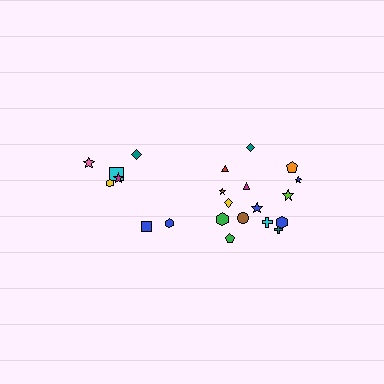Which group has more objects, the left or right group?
The right group.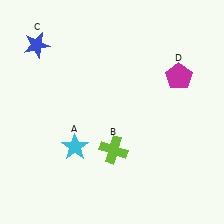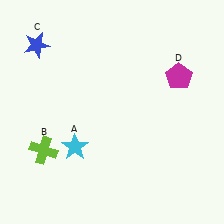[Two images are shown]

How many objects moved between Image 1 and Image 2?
1 object moved between the two images.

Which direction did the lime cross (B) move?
The lime cross (B) moved left.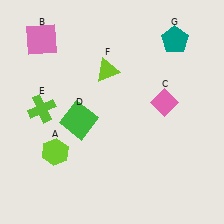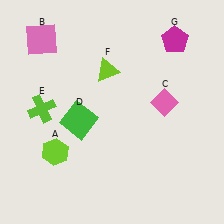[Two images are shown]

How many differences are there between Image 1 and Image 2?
There is 1 difference between the two images.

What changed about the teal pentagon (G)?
In Image 1, G is teal. In Image 2, it changed to magenta.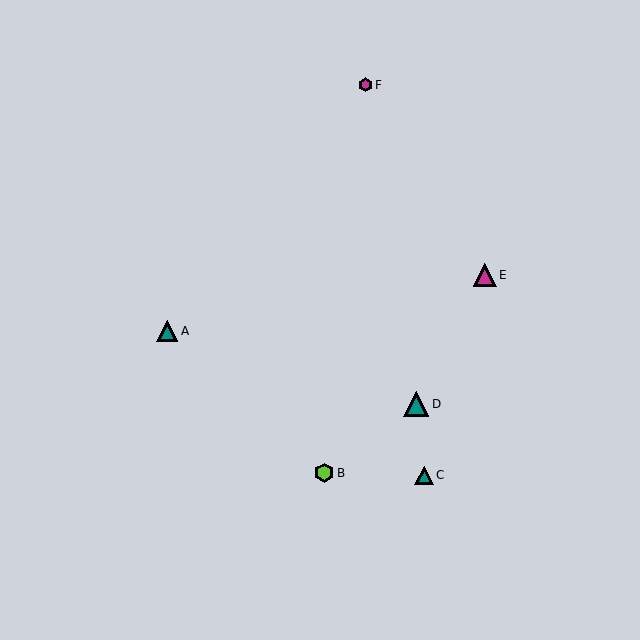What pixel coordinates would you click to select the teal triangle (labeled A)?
Click at (167, 331) to select the teal triangle A.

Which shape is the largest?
The teal triangle (labeled D) is the largest.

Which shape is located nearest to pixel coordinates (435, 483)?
The teal triangle (labeled C) at (424, 475) is nearest to that location.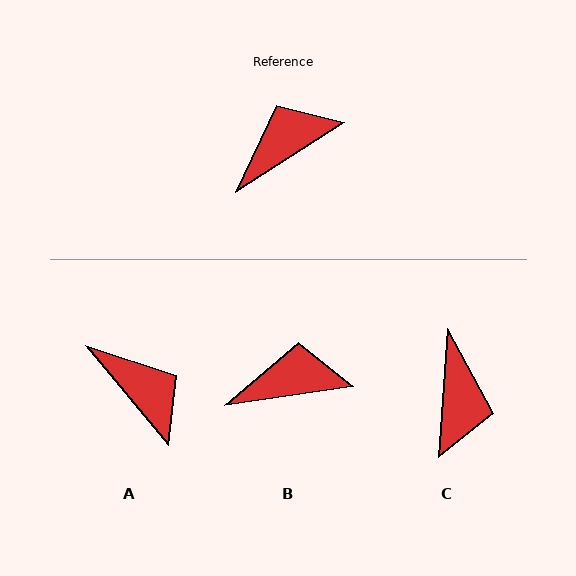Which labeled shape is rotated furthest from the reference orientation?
C, about 127 degrees away.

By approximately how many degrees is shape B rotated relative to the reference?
Approximately 24 degrees clockwise.